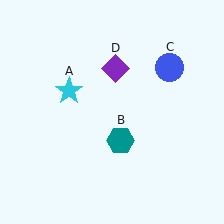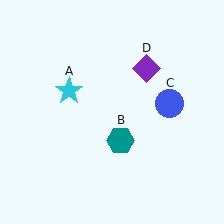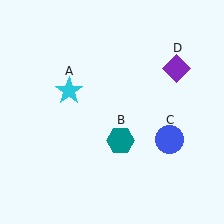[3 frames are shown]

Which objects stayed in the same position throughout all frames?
Cyan star (object A) and teal hexagon (object B) remained stationary.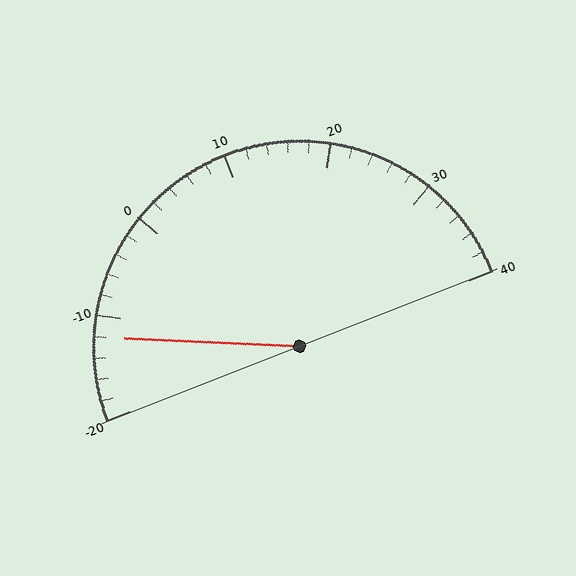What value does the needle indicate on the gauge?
The needle indicates approximately -12.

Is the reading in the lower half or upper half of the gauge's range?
The reading is in the lower half of the range (-20 to 40).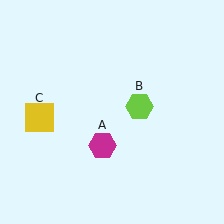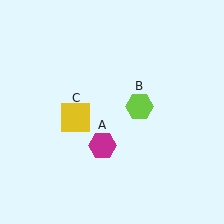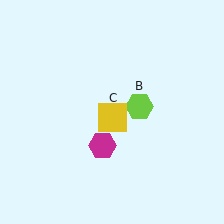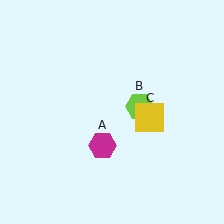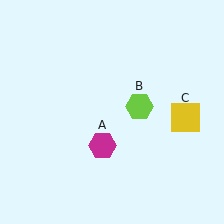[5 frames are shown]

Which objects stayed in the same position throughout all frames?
Magenta hexagon (object A) and lime hexagon (object B) remained stationary.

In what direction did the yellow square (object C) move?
The yellow square (object C) moved right.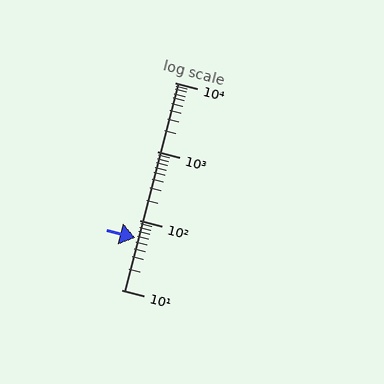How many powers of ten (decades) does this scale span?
The scale spans 3 decades, from 10 to 10000.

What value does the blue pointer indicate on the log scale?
The pointer indicates approximately 57.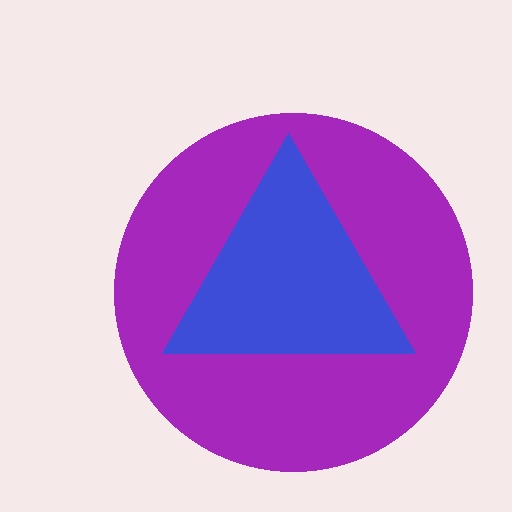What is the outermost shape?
The purple circle.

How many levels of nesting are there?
2.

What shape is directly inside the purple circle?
The blue triangle.